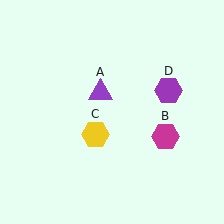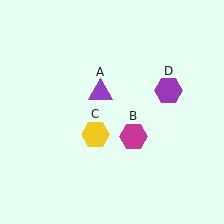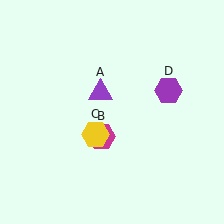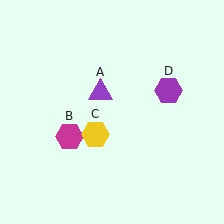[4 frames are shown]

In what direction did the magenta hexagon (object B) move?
The magenta hexagon (object B) moved left.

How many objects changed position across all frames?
1 object changed position: magenta hexagon (object B).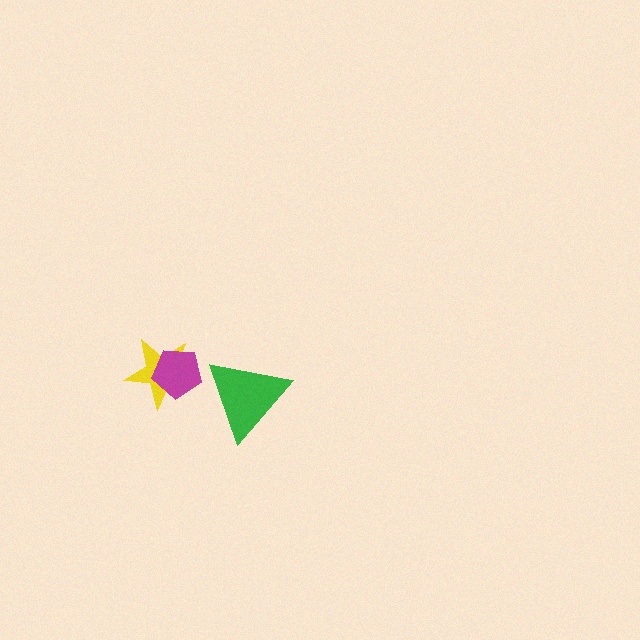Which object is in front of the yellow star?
The magenta pentagon is in front of the yellow star.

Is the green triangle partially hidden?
No, no other shape covers it.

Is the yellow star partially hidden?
Yes, it is partially covered by another shape.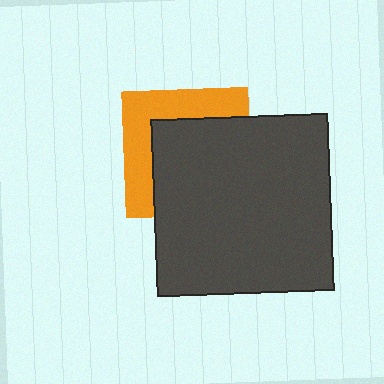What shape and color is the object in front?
The object in front is a dark gray square.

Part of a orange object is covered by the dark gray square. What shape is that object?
It is a square.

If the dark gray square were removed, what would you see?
You would see the complete orange square.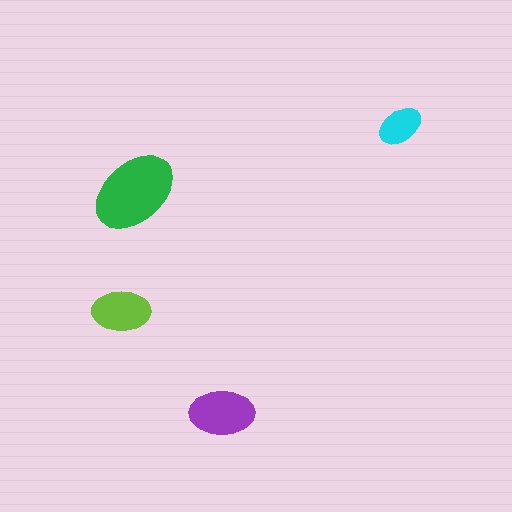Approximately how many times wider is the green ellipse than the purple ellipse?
About 1.5 times wider.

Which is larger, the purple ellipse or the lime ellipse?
The purple one.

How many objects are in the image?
There are 4 objects in the image.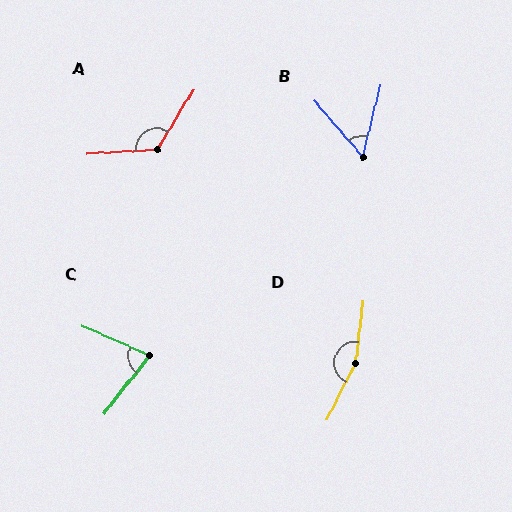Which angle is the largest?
D, at approximately 160 degrees.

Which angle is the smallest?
B, at approximately 55 degrees.